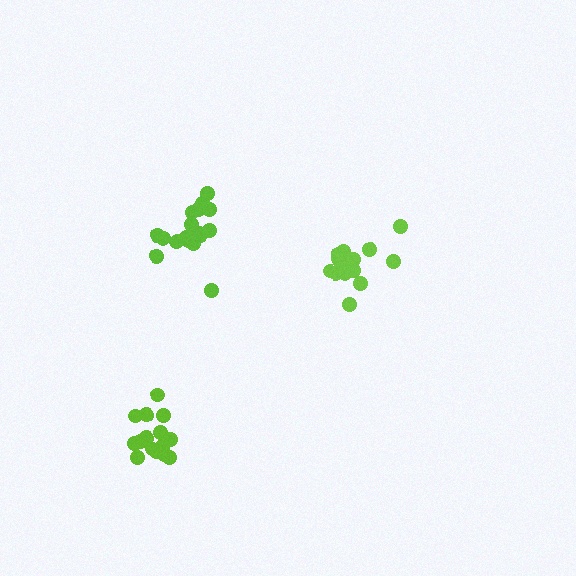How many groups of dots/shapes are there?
There are 3 groups.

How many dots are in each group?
Group 1: 14 dots, Group 2: 16 dots, Group 3: 17 dots (47 total).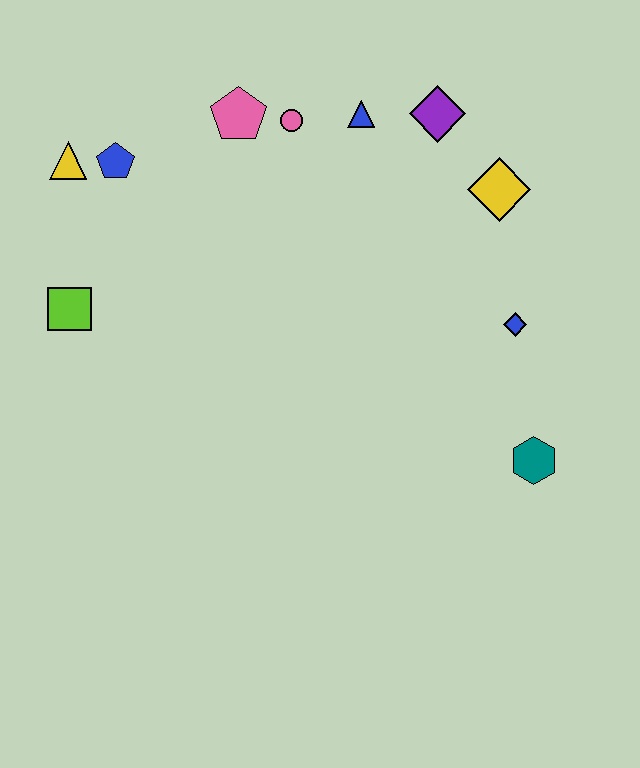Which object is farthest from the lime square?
The teal hexagon is farthest from the lime square.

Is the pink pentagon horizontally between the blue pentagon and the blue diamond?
Yes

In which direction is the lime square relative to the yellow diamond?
The lime square is to the left of the yellow diamond.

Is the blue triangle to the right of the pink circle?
Yes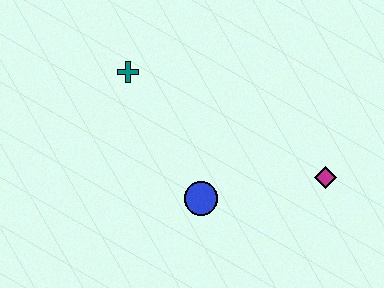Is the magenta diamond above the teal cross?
No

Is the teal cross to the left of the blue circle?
Yes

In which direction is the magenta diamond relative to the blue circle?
The magenta diamond is to the right of the blue circle.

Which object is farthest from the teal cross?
The magenta diamond is farthest from the teal cross.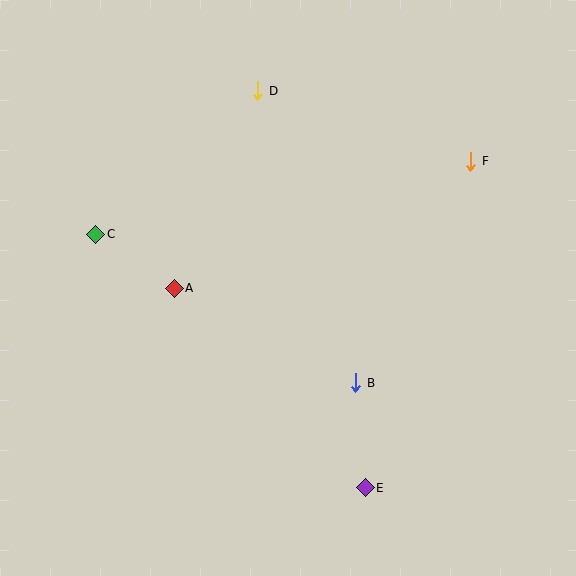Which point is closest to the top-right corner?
Point F is closest to the top-right corner.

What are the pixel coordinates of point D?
Point D is at (258, 91).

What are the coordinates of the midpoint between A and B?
The midpoint between A and B is at (265, 336).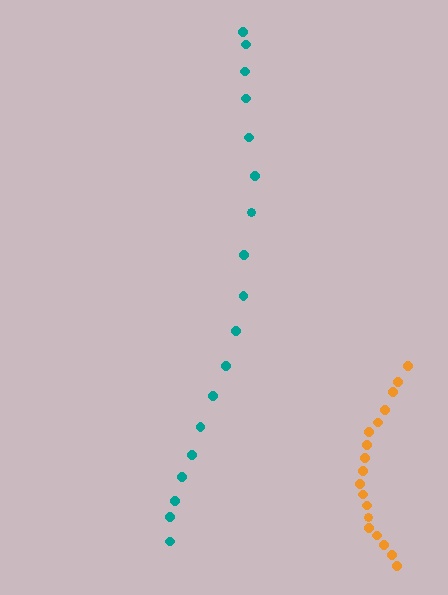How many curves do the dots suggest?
There are 2 distinct paths.